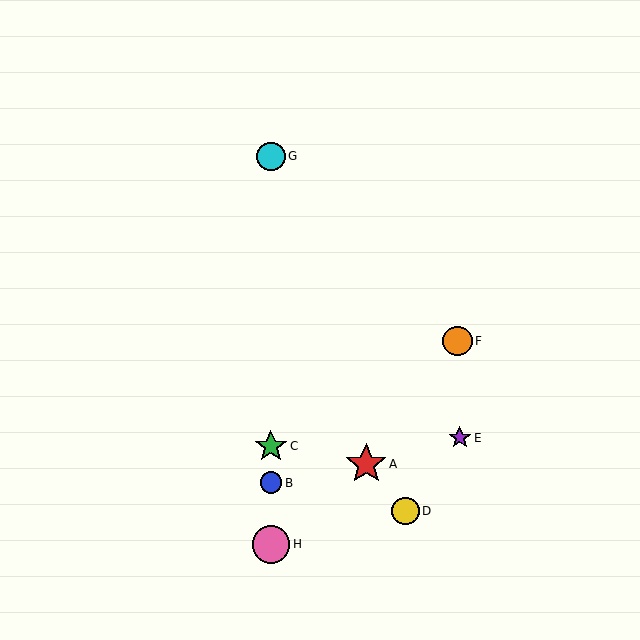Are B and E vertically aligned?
No, B is at x≈271 and E is at x≈460.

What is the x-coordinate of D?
Object D is at x≈406.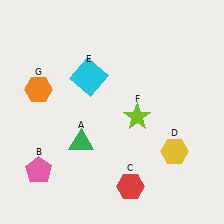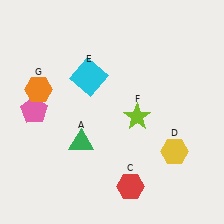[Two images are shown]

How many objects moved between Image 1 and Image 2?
1 object moved between the two images.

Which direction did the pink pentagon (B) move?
The pink pentagon (B) moved up.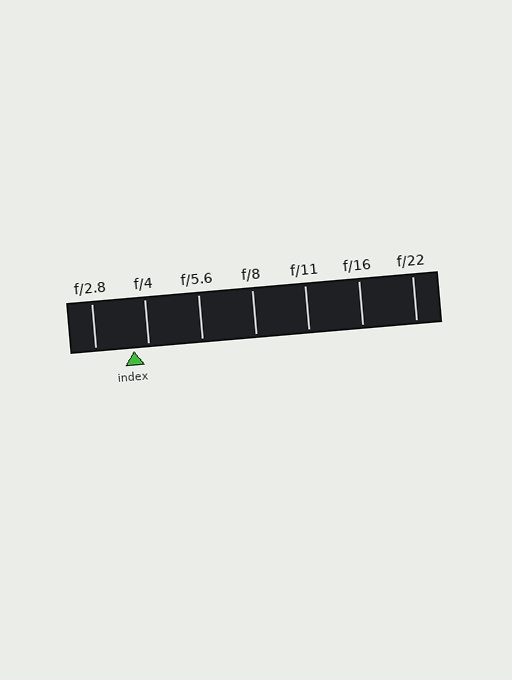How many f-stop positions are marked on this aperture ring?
There are 7 f-stop positions marked.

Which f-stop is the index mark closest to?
The index mark is closest to f/4.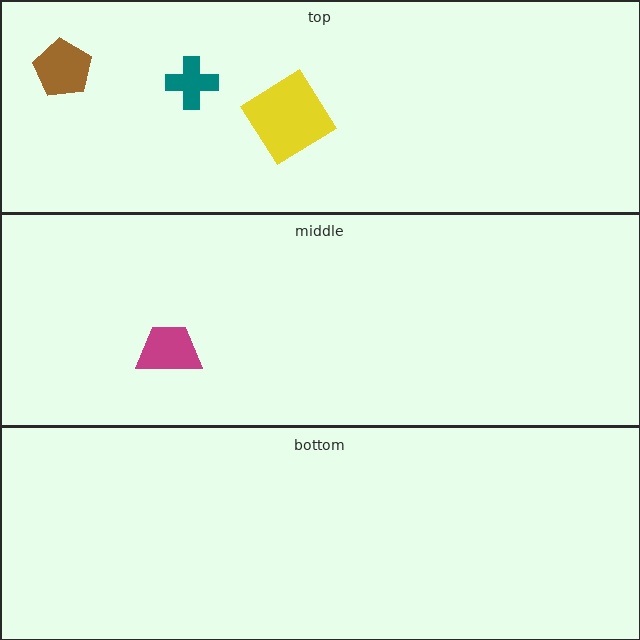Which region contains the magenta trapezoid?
The middle region.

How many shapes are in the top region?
3.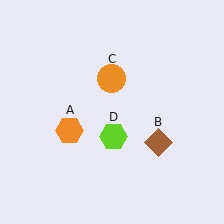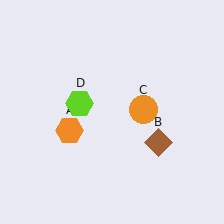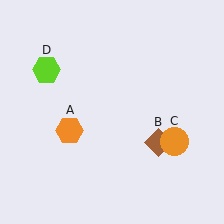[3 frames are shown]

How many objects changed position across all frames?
2 objects changed position: orange circle (object C), lime hexagon (object D).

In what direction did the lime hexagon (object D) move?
The lime hexagon (object D) moved up and to the left.